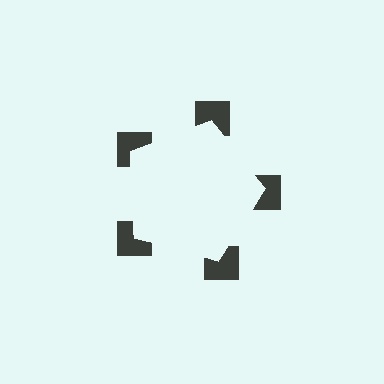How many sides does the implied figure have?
5 sides.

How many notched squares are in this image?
There are 5 — one at each vertex of the illusory pentagon.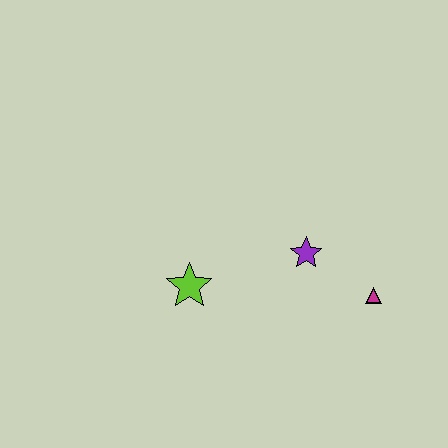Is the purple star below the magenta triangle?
No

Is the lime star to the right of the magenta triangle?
No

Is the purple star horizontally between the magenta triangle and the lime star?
Yes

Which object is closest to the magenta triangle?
The purple star is closest to the magenta triangle.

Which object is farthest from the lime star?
The magenta triangle is farthest from the lime star.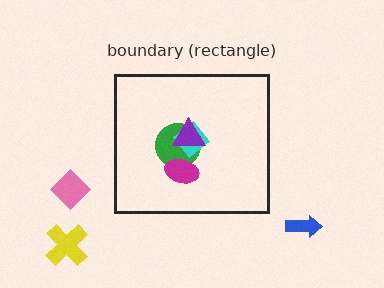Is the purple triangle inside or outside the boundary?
Inside.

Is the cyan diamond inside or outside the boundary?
Inside.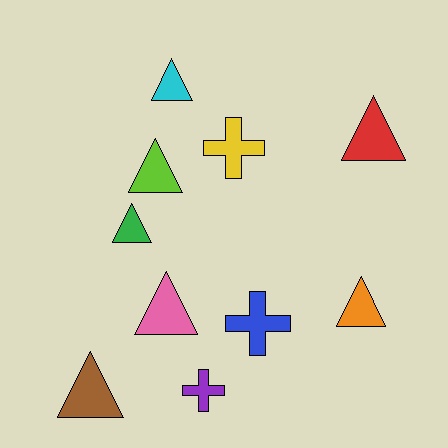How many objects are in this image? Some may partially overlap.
There are 10 objects.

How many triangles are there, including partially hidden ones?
There are 7 triangles.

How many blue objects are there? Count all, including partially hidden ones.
There is 1 blue object.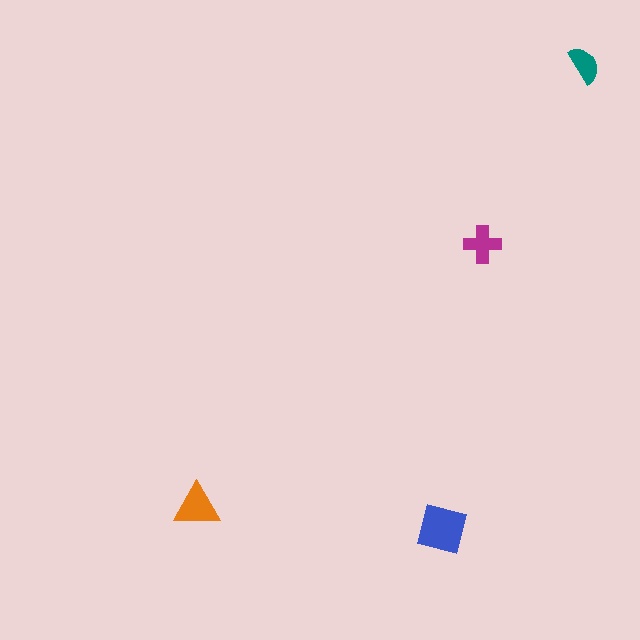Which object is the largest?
The blue square.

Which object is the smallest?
The teal semicircle.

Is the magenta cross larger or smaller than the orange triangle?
Smaller.